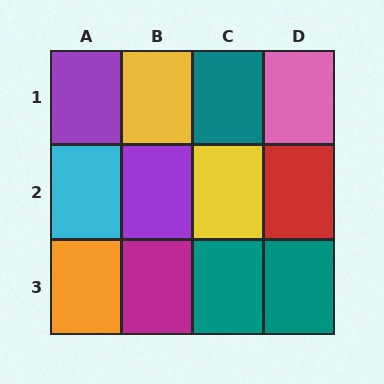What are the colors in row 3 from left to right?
Orange, magenta, teal, teal.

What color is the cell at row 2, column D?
Red.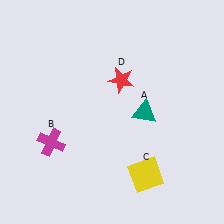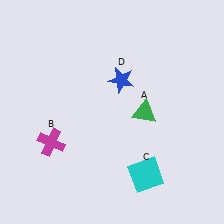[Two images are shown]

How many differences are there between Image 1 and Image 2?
There are 3 differences between the two images.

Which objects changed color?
A changed from teal to green. C changed from yellow to cyan. D changed from red to blue.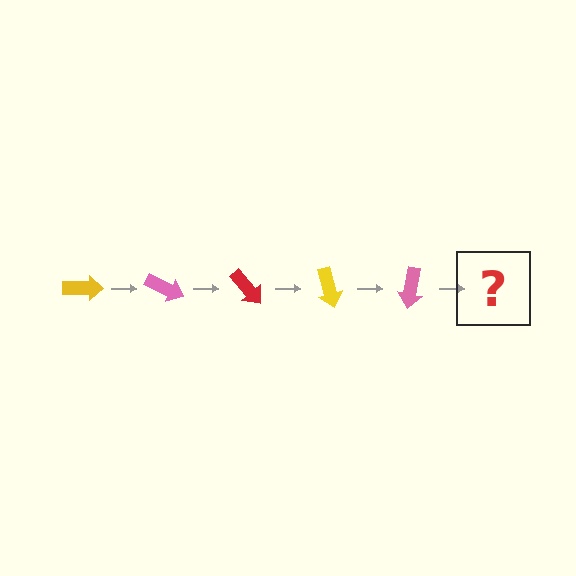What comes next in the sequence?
The next element should be a red arrow, rotated 125 degrees from the start.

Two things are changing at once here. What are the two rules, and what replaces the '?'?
The two rules are that it rotates 25 degrees each step and the color cycles through yellow, pink, and red. The '?' should be a red arrow, rotated 125 degrees from the start.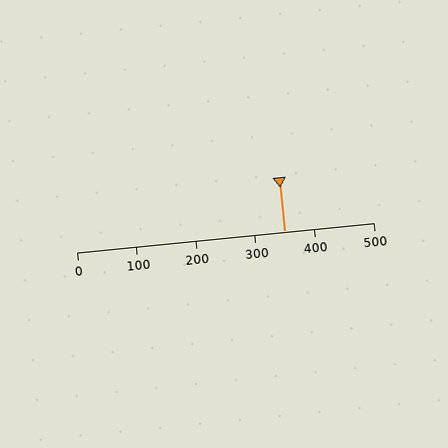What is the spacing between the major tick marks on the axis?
The major ticks are spaced 100 apart.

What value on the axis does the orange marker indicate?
The marker indicates approximately 350.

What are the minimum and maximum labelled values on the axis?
The axis runs from 0 to 500.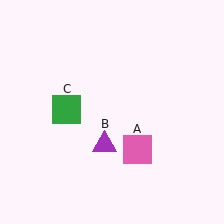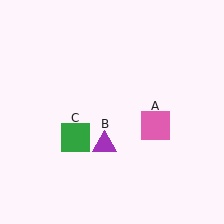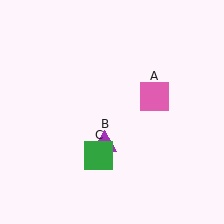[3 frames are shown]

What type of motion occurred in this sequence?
The pink square (object A), green square (object C) rotated counterclockwise around the center of the scene.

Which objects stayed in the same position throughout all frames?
Purple triangle (object B) remained stationary.